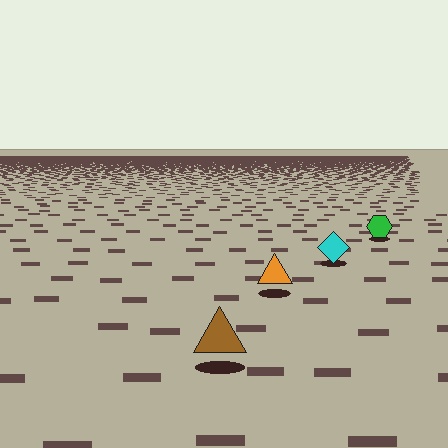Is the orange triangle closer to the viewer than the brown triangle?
No. The brown triangle is closer — you can tell from the texture gradient: the ground texture is coarser near it.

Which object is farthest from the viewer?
The green hexagon is farthest from the viewer. It appears smaller and the ground texture around it is denser.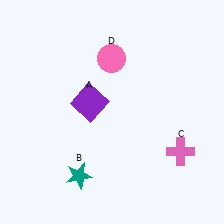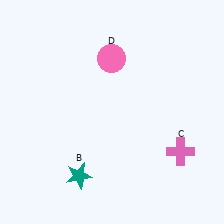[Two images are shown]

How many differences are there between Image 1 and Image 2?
There is 1 difference between the two images.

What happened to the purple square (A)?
The purple square (A) was removed in Image 2. It was in the top-left area of Image 1.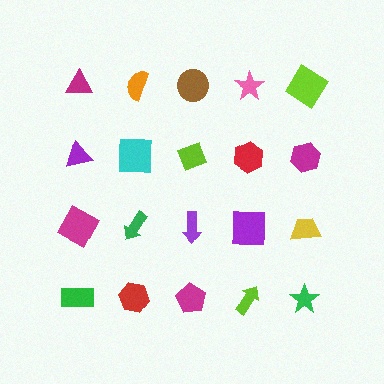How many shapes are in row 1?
5 shapes.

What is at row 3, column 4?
A purple square.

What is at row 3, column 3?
A purple arrow.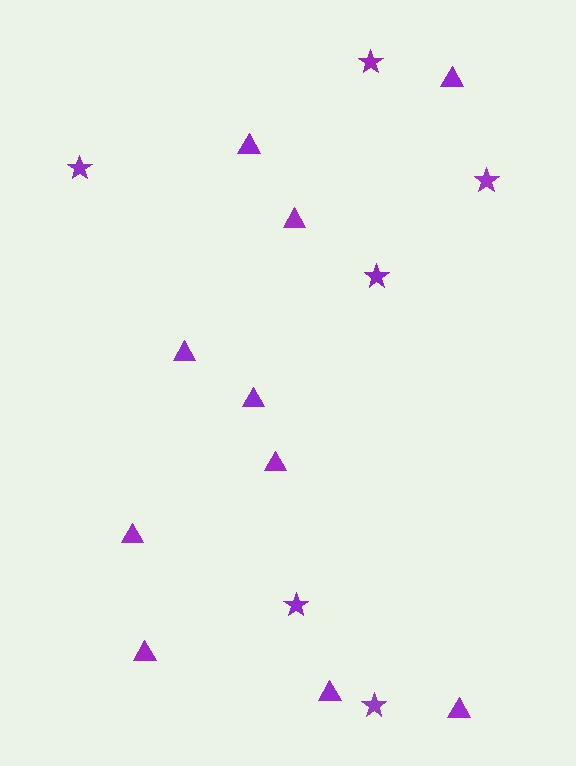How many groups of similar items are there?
There are 2 groups: one group of triangles (10) and one group of stars (6).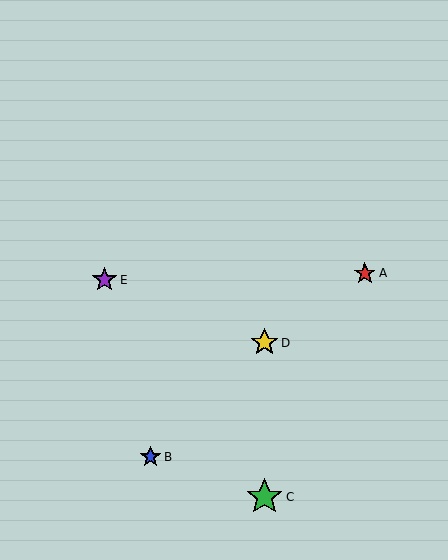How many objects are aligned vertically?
2 objects (C, D) are aligned vertically.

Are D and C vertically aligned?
Yes, both are at x≈264.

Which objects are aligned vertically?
Objects C, D are aligned vertically.